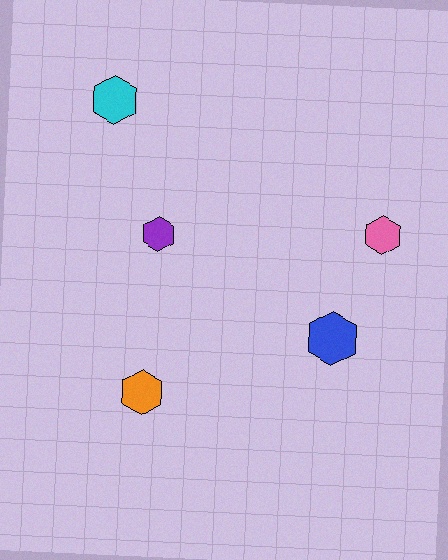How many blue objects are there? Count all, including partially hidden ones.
There is 1 blue object.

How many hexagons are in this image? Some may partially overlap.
There are 5 hexagons.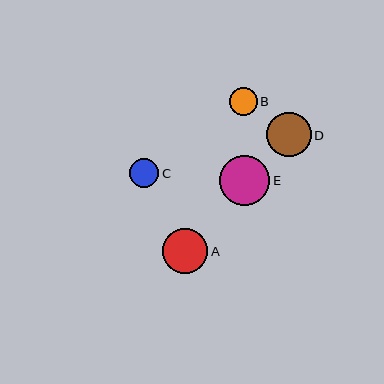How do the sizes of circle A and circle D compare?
Circle A and circle D are approximately the same size.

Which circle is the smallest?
Circle B is the smallest with a size of approximately 27 pixels.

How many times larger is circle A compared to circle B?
Circle A is approximately 1.7 times the size of circle B.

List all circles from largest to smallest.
From largest to smallest: E, A, D, C, B.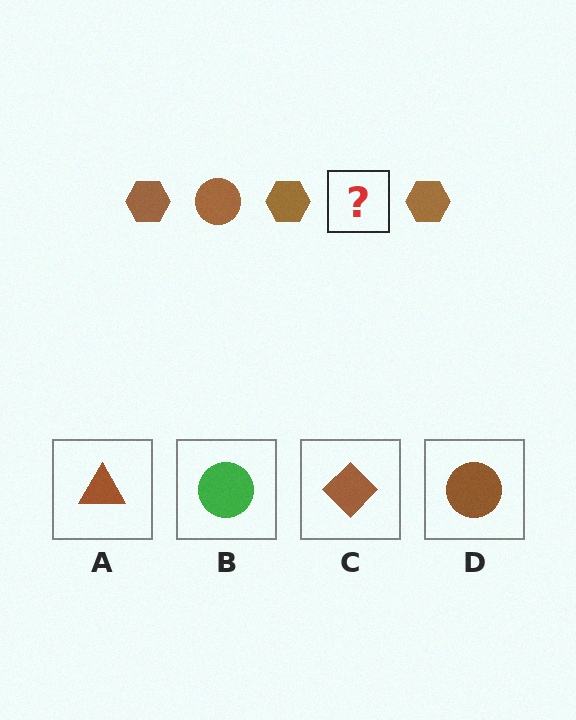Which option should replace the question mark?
Option D.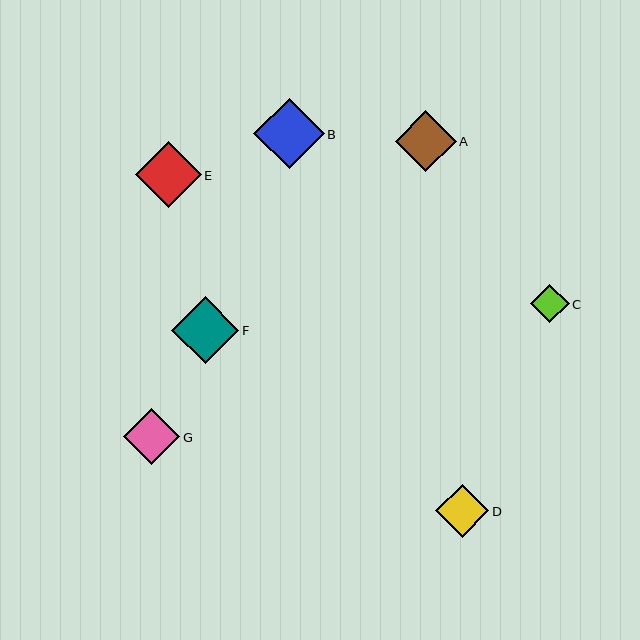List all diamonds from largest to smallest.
From largest to smallest: B, F, E, A, G, D, C.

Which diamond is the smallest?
Diamond C is the smallest with a size of approximately 39 pixels.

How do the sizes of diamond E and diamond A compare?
Diamond E and diamond A are approximately the same size.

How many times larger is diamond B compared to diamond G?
Diamond B is approximately 1.3 times the size of diamond G.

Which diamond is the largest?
Diamond B is the largest with a size of approximately 70 pixels.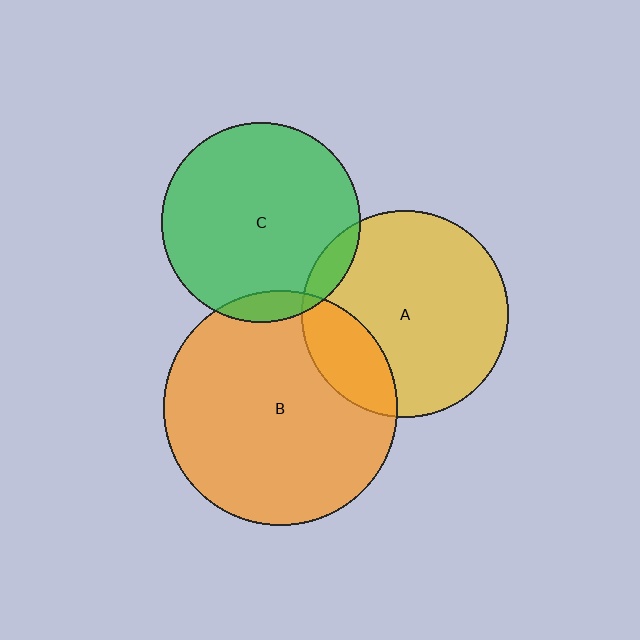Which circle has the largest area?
Circle B (orange).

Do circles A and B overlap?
Yes.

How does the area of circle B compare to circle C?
Approximately 1.4 times.